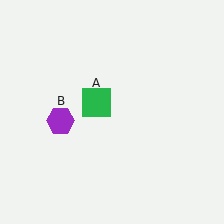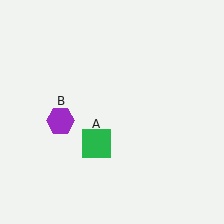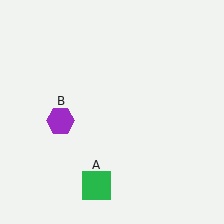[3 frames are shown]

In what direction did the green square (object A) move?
The green square (object A) moved down.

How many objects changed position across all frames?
1 object changed position: green square (object A).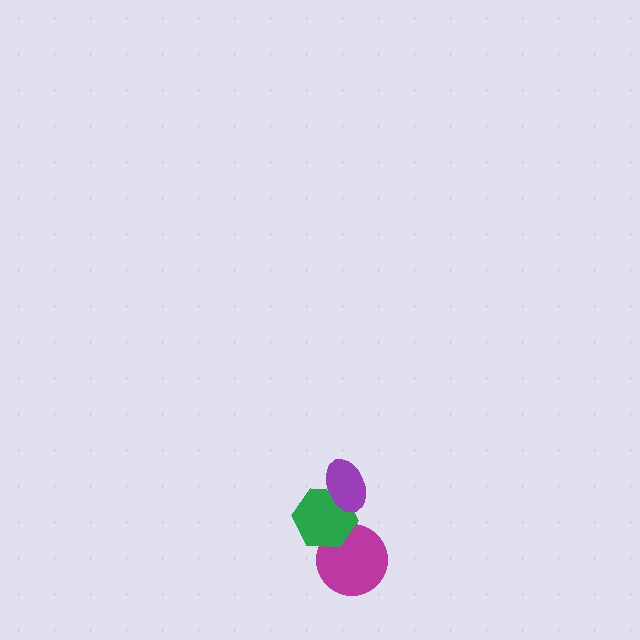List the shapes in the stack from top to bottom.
From top to bottom: the purple ellipse, the green hexagon, the magenta circle.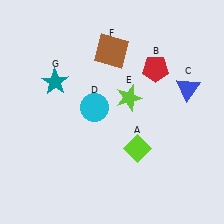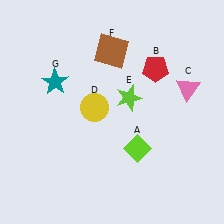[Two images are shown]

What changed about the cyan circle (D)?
In Image 1, D is cyan. In Image 2, it changed to yellow.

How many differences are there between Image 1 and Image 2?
There are 2 differences between the two images.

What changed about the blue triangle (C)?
In Image 1, C is blue. In Image 2, it changed to pink.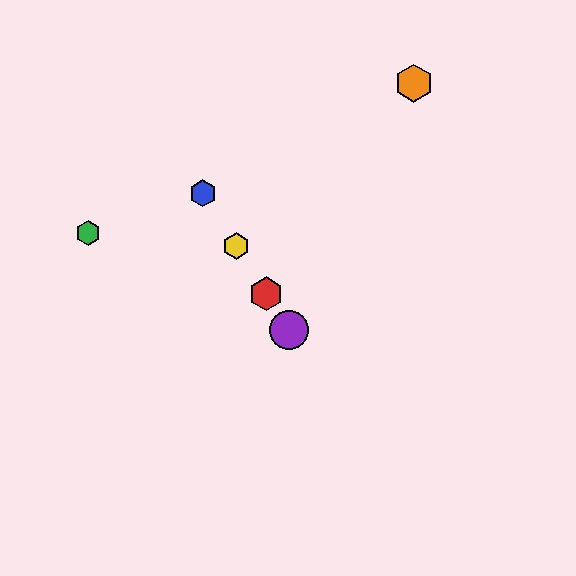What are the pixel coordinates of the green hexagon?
The green hexagon is at (88, 233).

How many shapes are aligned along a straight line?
4 shapes (the red hexagon, the blue hexagon, the yellow hexagon, the purple circle) are aligned along a straight line.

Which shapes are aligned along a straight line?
The red hexagon, the blue hexagon, the yellow hexagon, the purple circle are aligned along a straight line.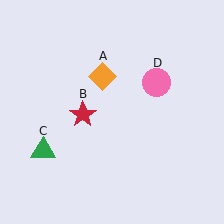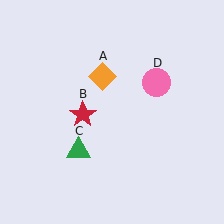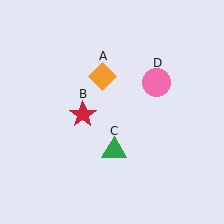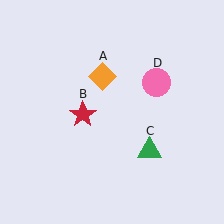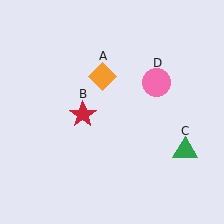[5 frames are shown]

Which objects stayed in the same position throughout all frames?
Orange diamond (object A) and red star (object B) and pink circle (object D) remained stationary.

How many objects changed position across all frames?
1 object changed position: green triangle (object C).